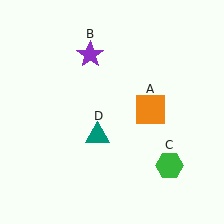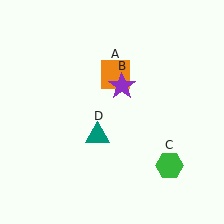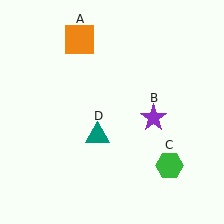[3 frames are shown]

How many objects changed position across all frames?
2 objects changed position: orange square (object A), purple star (object B).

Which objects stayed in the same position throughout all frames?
Green hexagon (object C) and teal triangle (object D) remained stationary.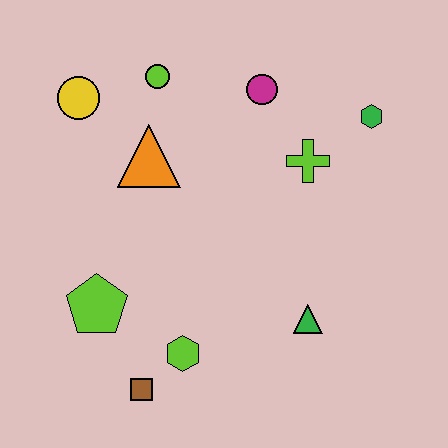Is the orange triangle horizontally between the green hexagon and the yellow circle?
Yes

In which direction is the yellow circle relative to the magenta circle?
The yellow circle is to the left of the magenta circle.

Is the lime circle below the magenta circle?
No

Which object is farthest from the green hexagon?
The brown square is farthest from the green hexagon.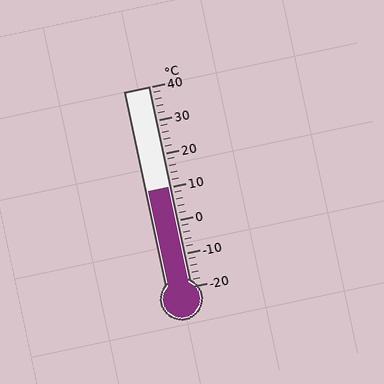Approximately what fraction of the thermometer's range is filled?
The thermometer is filled to approximately 50% of its range.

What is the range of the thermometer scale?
The thermometer scale ranges from -20°C to 40°C.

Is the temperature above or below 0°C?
The temperature is above 0°C.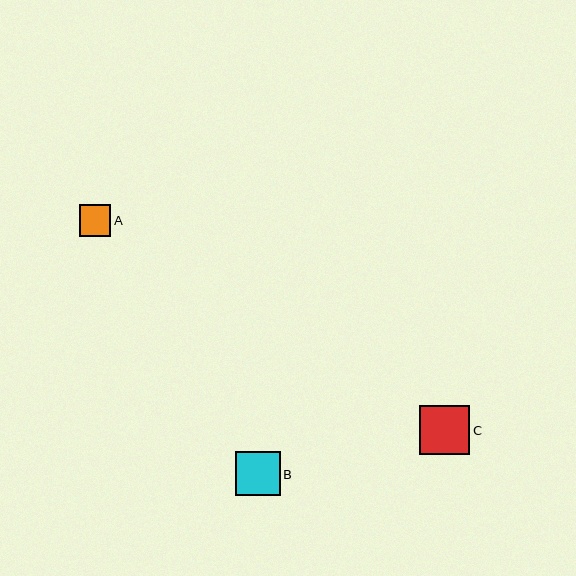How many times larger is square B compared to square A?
Square B is approximately 1.4 times the size of square A.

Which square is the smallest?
Square A is the smallest with a size of approximately 32 pixels.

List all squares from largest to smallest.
From largest to smallest: C, B, A.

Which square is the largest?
Square C is the largest with a size of approximately 50 pixels.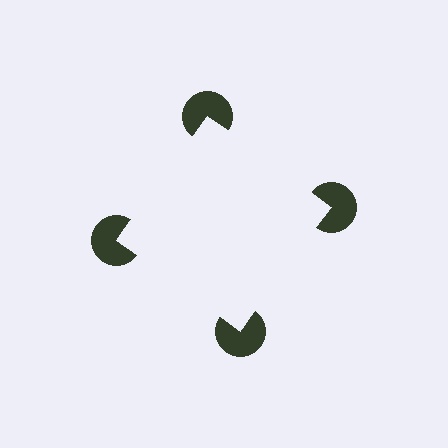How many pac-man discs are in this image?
There are 4 — one at each vertex of the illusory square.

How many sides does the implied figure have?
4 sides.